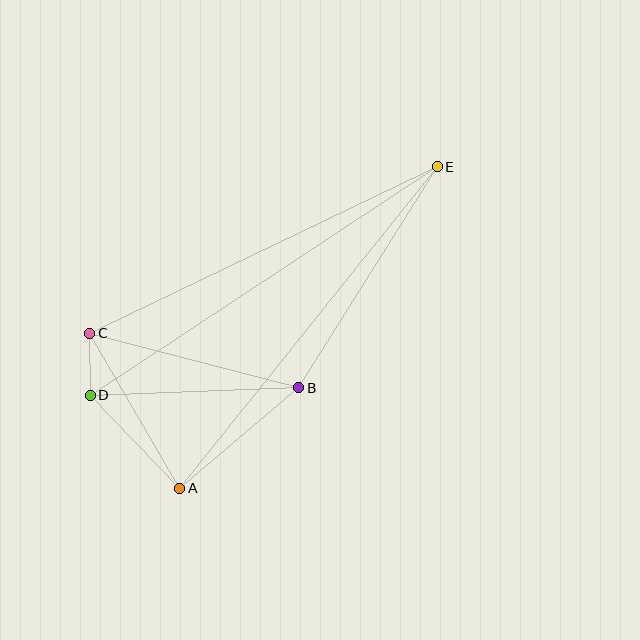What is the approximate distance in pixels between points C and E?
The distance between C and E is approximately 385 pixels.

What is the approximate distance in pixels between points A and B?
The distance between A and B is approximately 156 pixels.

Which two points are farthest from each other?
Points D and E are farthest from each other.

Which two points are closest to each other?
Points C and D are closest to each other.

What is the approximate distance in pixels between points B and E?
The distance between B and E is approximately 261 pixels.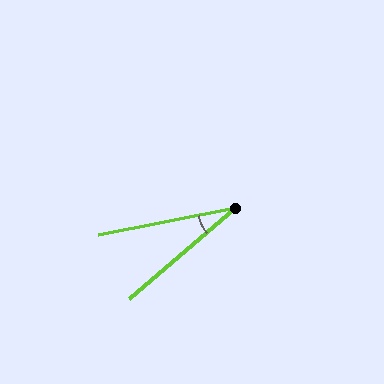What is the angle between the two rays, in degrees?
Approximately 30 degrees.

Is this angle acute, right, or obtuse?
It is acute.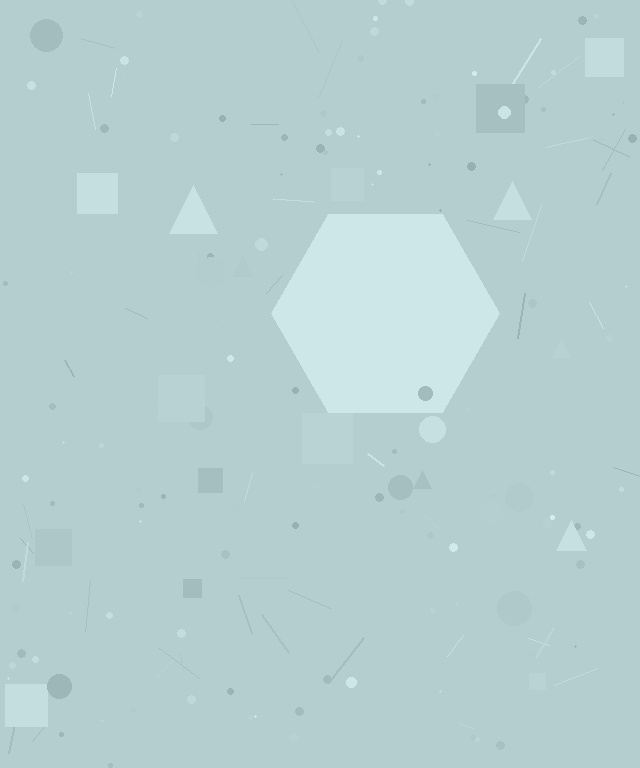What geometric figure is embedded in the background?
A hexagon is embedded in the background.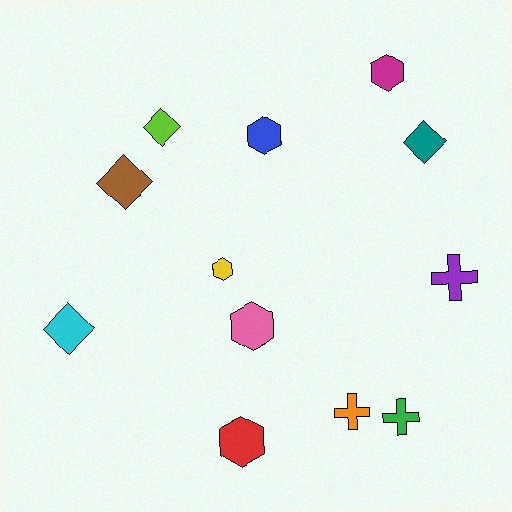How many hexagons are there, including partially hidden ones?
There are 5 hexagons.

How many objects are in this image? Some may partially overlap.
There are 12 objects.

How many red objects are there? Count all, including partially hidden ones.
There is 1 red object.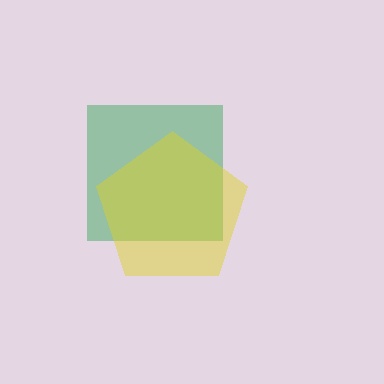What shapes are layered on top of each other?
The layered shapes are: a green square, a yellow pentagon.